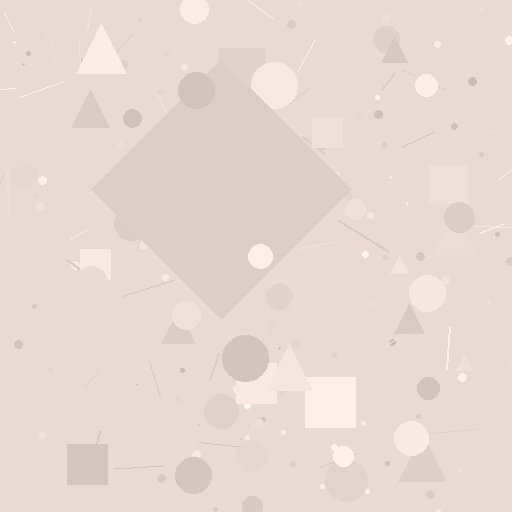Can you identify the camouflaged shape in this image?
The camouflaged shape is a diamond.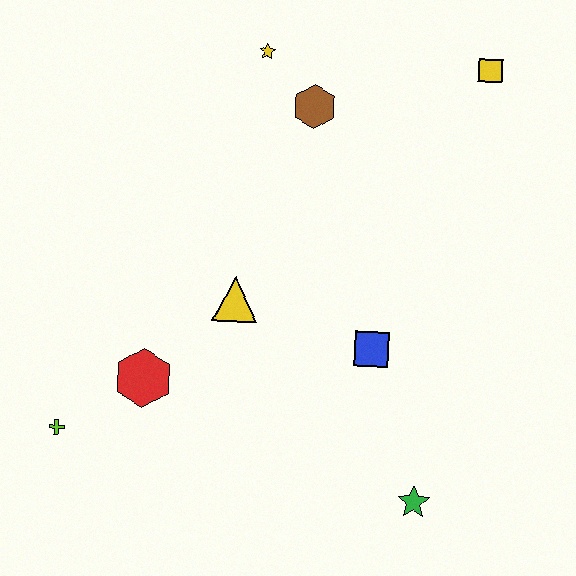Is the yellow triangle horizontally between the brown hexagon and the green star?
No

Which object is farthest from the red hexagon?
The yellow square is farthest from the red hexagon.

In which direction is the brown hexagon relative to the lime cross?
The brown hexagon is above the lime cross.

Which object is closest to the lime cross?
The red hexagon is closest to the lime cross.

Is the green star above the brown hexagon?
No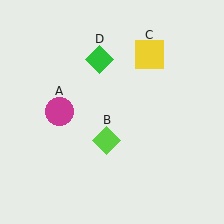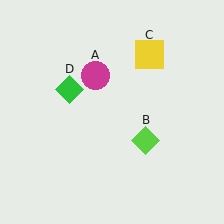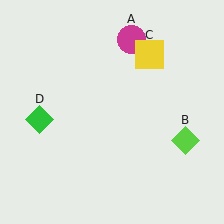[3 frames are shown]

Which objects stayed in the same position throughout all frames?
Yellow square (object C) remained stationary.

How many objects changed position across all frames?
3 objects changed position: magenta circle (object A), lime diamond (object B), green diamond (object D).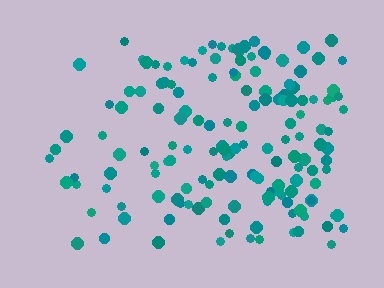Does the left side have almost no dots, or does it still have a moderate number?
Still a moderate number, just noticeably fewer than the right.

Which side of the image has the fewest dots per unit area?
The left.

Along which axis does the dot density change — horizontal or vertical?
Horizontal.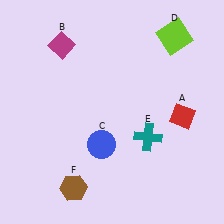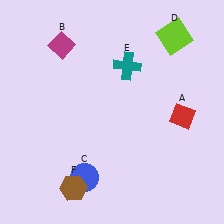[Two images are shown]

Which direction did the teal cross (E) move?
The teal cross (E) moved up.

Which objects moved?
The objects that moved are: the blue circle (C), the teal cross (E).